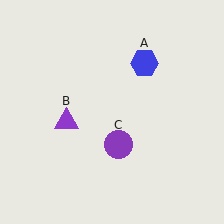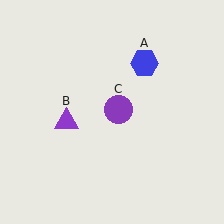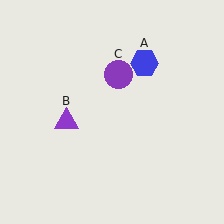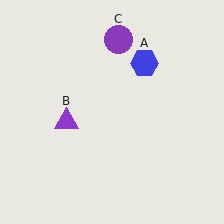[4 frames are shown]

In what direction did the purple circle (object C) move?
The purple circle (object C) moved up.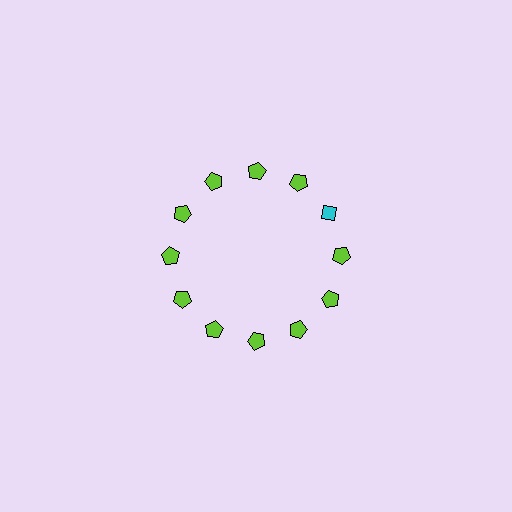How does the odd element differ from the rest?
It differs in both color (cyan instead of lime) and shape (diamond instead of pentagon).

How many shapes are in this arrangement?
There are 12 shapes arranged in a ring pattern.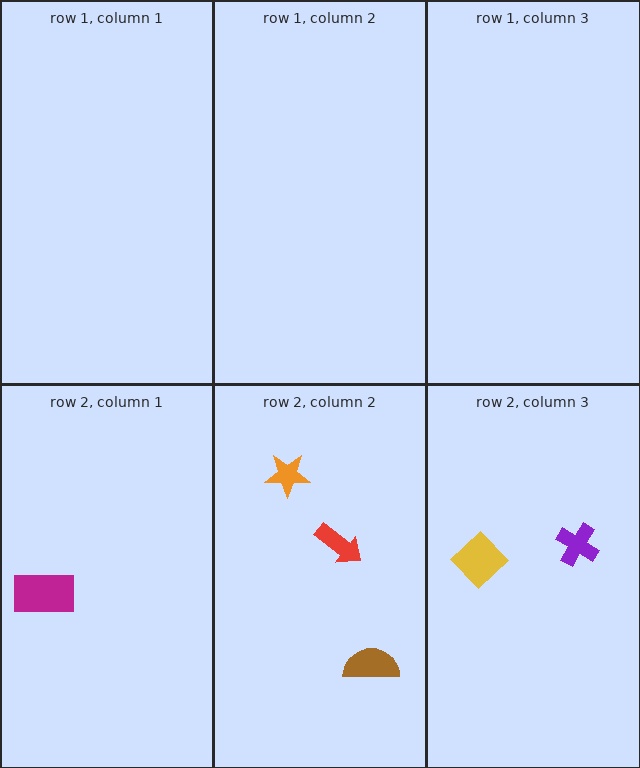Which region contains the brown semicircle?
The row 2, column 2 region.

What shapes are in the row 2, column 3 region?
The yellow diamond, the purple cross.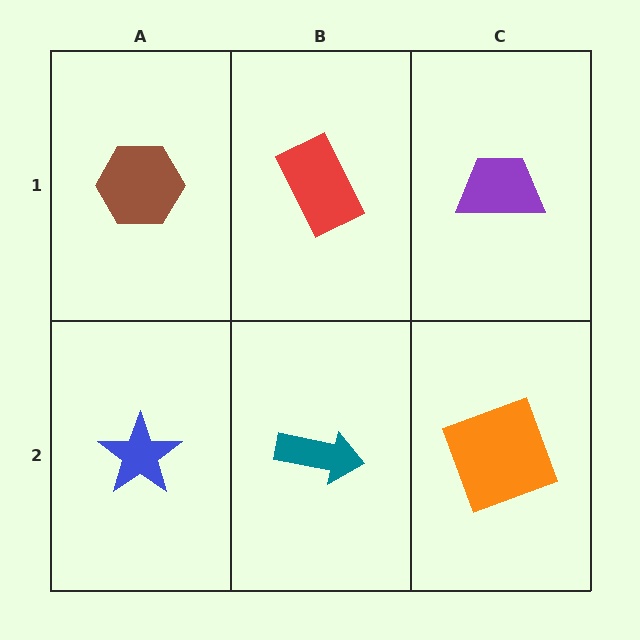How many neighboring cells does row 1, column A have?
2.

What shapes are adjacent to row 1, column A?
A blue star (row 2, column A), a red rectangle (row 1, column B).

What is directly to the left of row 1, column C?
A red rectangle.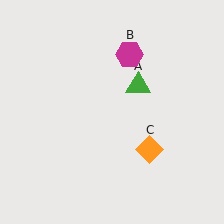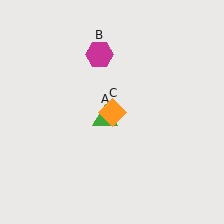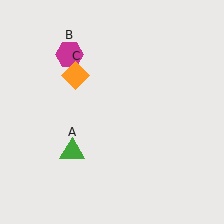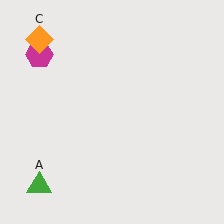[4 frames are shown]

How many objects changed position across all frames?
3 objects changed position: green triangle (object A), magenta hexagon (object B), orange diamond (object C).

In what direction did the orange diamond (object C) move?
The orange diamond (object C) moved up and to the left.